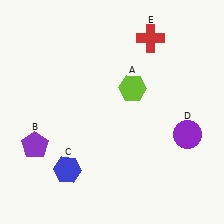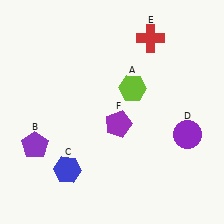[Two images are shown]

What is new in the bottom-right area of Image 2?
A purple pentagon (F) was added in the bottom-right area of Image 2.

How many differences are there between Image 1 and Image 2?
There is 1 difference between the two images.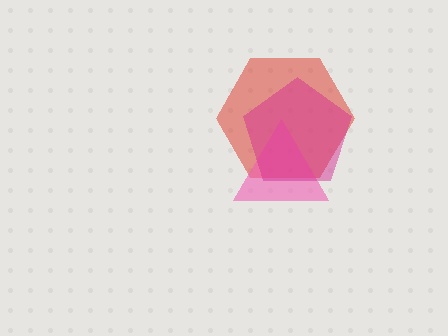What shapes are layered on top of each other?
The layered shapes are: a red hexagon, a pink triangle, a magenta pentagon.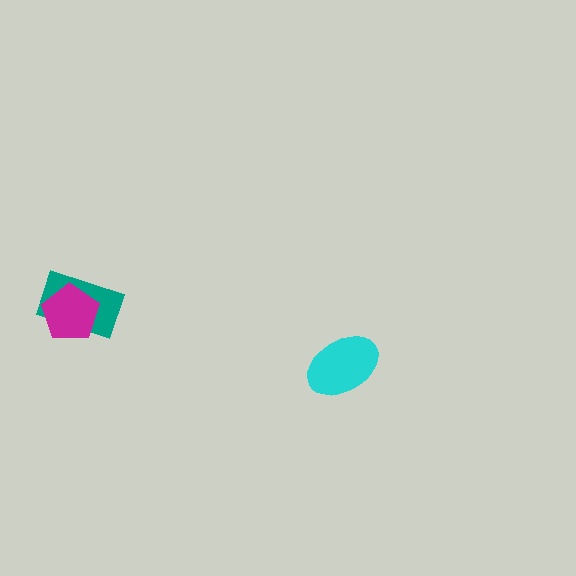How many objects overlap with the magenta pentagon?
1 object overlaps with the magenta pentagon.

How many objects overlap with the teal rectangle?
1 object overlaps with the teal rectangle.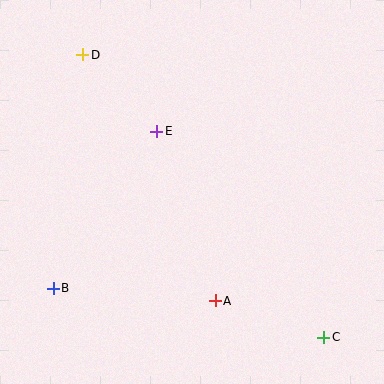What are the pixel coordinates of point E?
Point E is at (157, 131).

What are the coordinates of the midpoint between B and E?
The midpoint between B and E is at (105, 210).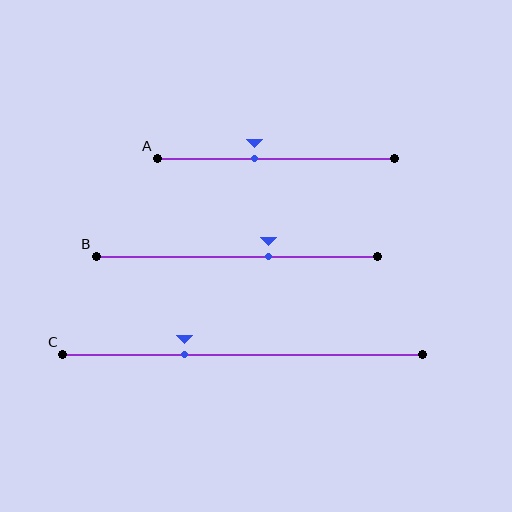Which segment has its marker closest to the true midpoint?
Segment A has its marker closest to the true midpoint.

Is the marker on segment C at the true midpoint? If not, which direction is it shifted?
No, the marker on segment C is shifted to the left by about 16% of the segment length.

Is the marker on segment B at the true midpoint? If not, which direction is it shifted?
No, the marker on segment B is shifted to the right by about 11% of the segment length.